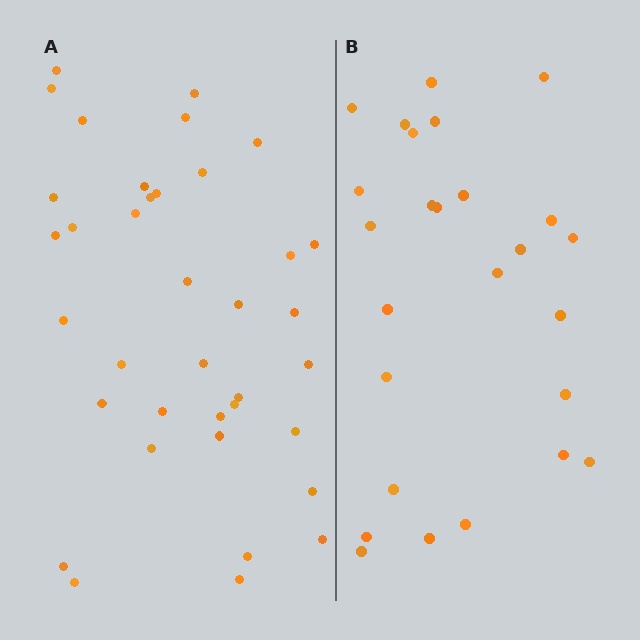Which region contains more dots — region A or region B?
Region A (the left region) has more dots.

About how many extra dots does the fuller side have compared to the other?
Region A has roughly 12 or so more dots than region B.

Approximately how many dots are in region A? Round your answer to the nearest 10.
About 40 dots. (The exact count is 37, which rounds to 40.)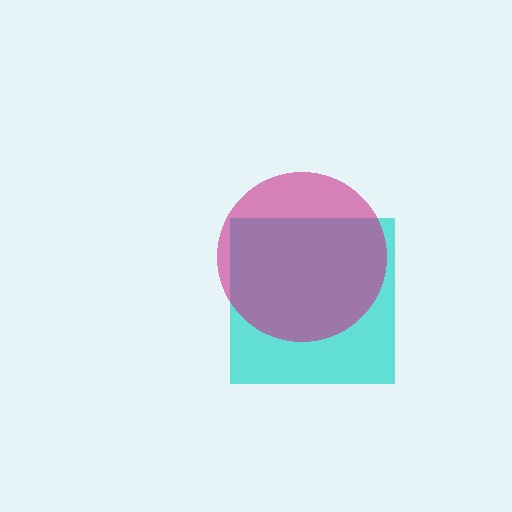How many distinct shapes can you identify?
There are 2 distinct shapes: a cyan square, a magenta circle.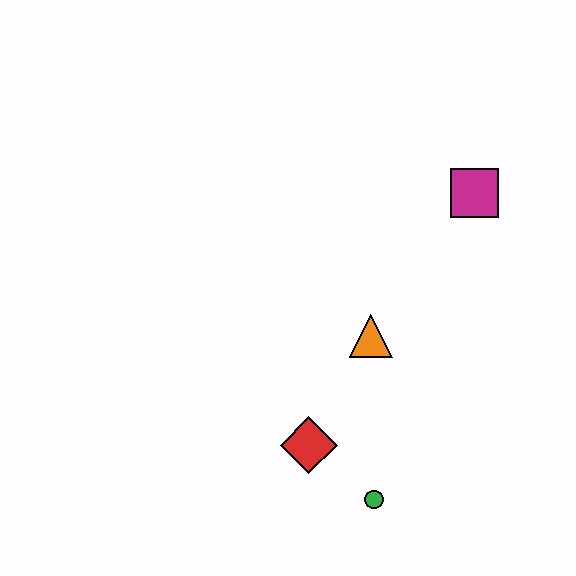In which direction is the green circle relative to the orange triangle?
The green circle is below the orange triangle.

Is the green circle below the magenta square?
Yes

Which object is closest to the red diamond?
The green circle is closest to the red diamond.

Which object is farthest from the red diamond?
The magenta square is farthest from the red diamond.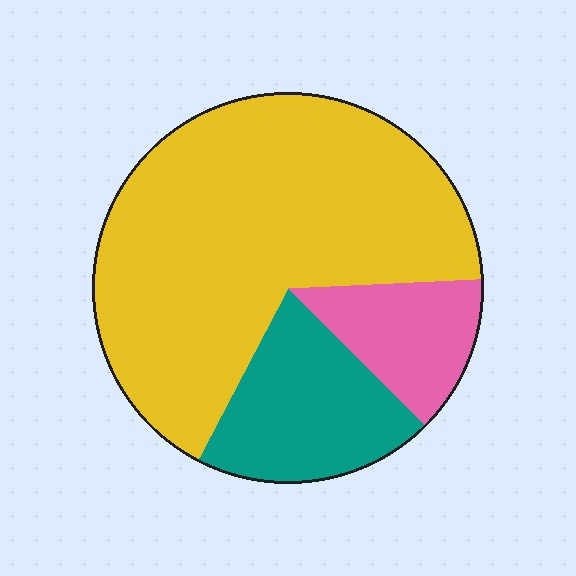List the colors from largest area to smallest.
From largest to smallest: yellow, teal, pink.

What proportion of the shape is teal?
Teal takes up between a sixth and a third of the shape.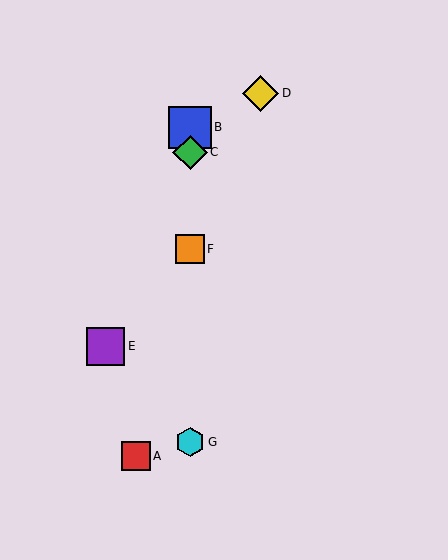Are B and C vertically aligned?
Yes, both are at x≈190.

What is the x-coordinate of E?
Object E is at x≈106.